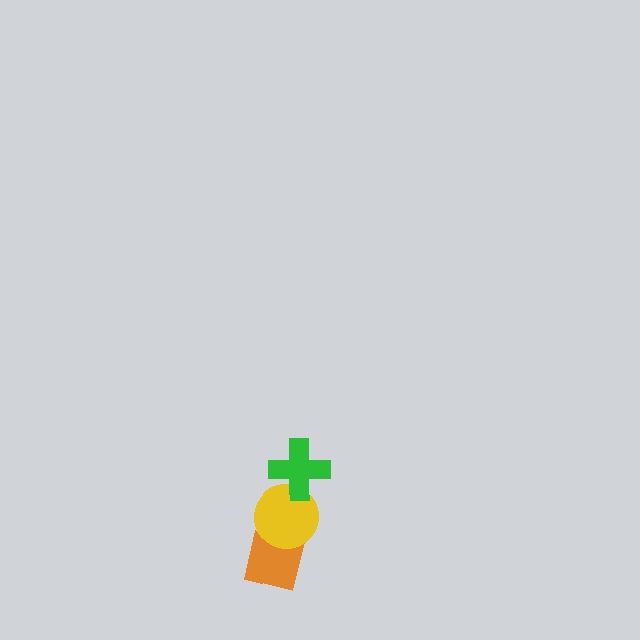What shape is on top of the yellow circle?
The green cross is on top of the yellow circle.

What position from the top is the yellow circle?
The yellow circle is 2nd from the top.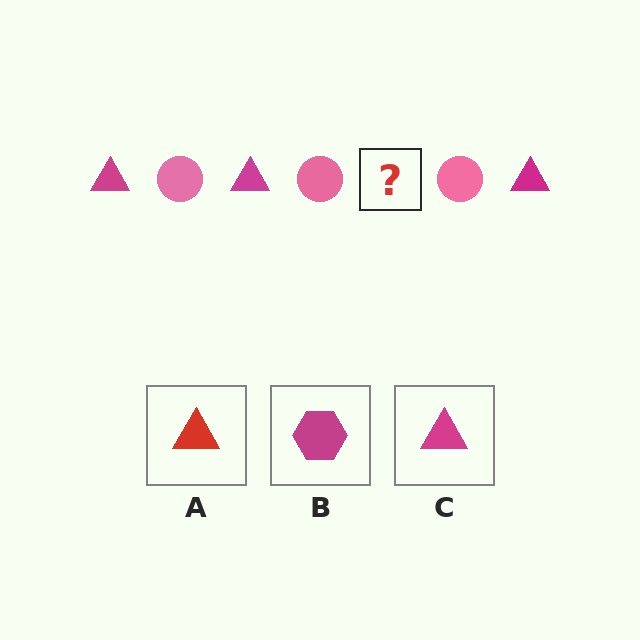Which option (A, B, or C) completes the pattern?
C.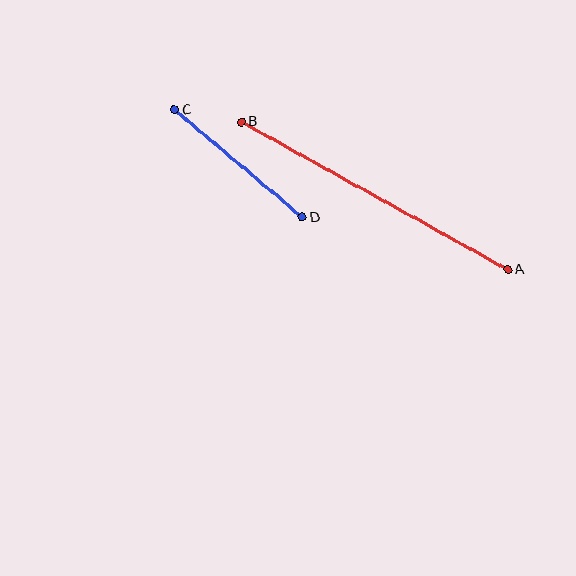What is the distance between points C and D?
The distance is approximately 167 pixels.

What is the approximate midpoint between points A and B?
The midpoint is at approximately (375, 195) pixels.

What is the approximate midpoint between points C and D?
The midpoint is at approximately (238, 163) pixels.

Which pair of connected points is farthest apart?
Points A and B are farthest apart.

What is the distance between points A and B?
The distance is approximately 304 pixels.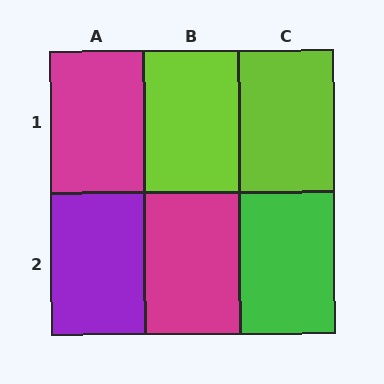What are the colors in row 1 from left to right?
Magenta, lime, lime.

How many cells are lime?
2 cells are lime.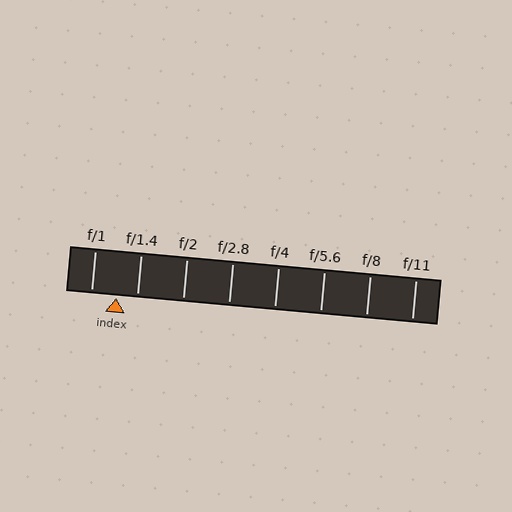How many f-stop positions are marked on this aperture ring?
There are 8 f-stop positions marked.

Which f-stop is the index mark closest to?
The index mark is closest to f/1.4.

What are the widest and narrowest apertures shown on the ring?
The widest aperture shown is f/1 and the narrowest is f/11.